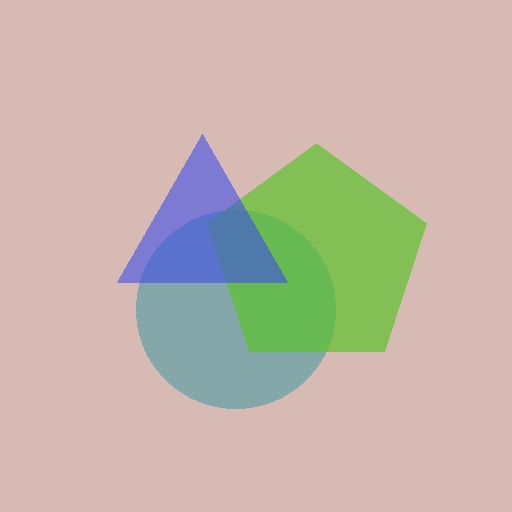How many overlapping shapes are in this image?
There are 3 overlapping shapes in the image.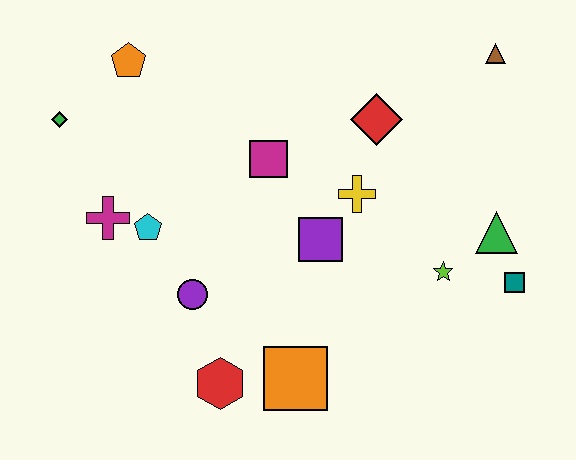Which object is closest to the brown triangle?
The red diamond is closest to the brown triangle.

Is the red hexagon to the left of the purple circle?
No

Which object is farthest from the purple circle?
The brown triangle is farthest from the purple circle.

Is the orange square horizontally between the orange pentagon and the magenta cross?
No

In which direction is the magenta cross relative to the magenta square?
The magenta cross is to the left of the magenta square.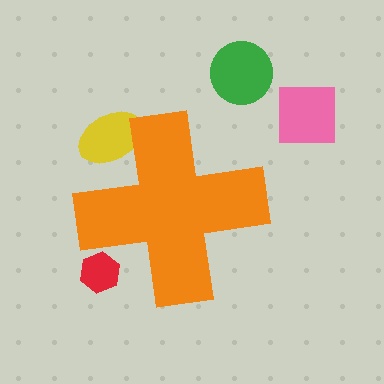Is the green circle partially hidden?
No, the green circle is fully visible.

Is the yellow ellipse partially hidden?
Yes, the yellow ellipse is partially hidden behind the orange cross.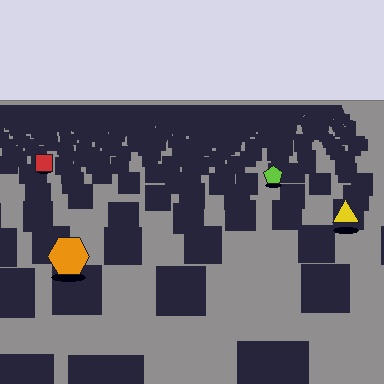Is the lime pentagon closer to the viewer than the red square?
Yes. The lime pentagon is closer — you can tell from the texture gradient: the ground texture is coarser near it.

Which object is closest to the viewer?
The orange hexagon is closest. The texture marks near it are larger and more spread out.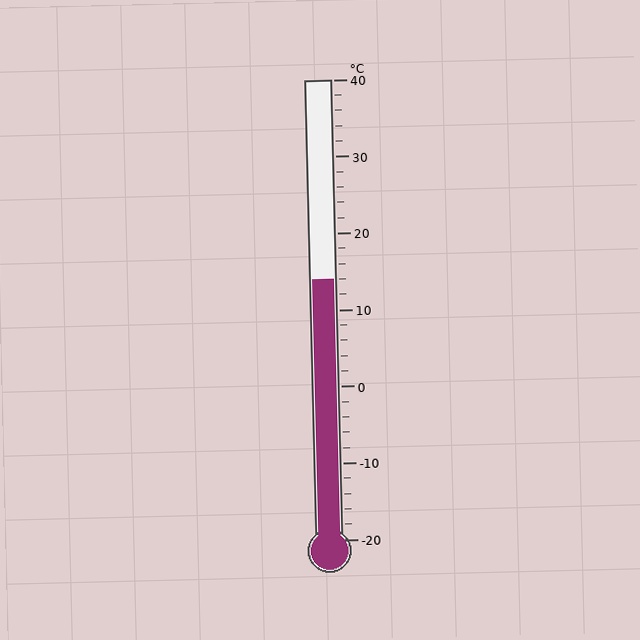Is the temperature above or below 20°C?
The temperature is below 20°C.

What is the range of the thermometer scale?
The thermometer scale ranges from -20°C to 40°C.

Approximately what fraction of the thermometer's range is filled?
The thermometer is filled to approximately 55% of its range.